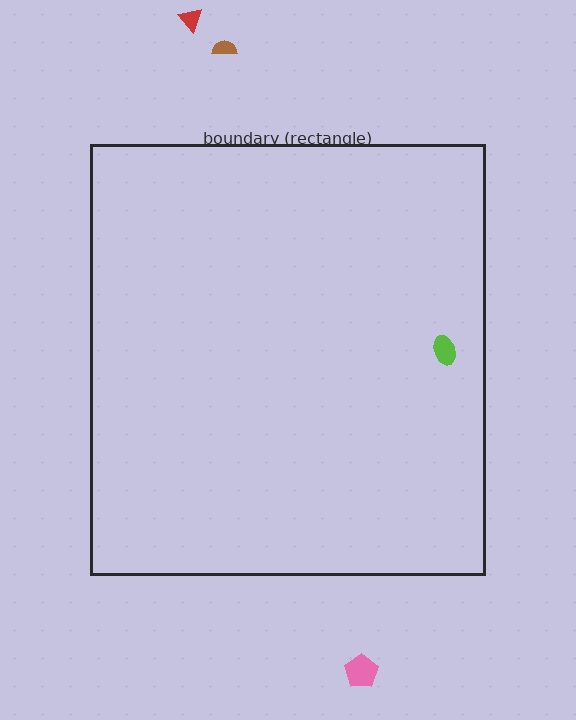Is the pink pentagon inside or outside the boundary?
Outside.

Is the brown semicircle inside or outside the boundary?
Outside.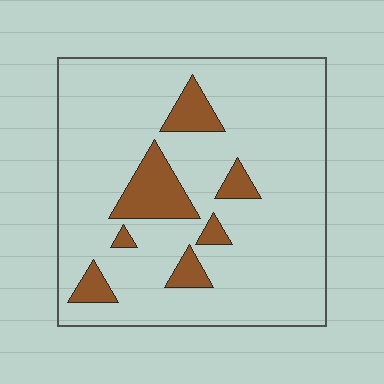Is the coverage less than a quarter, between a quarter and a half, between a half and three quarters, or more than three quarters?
Less than a quarter.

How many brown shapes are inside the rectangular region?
7.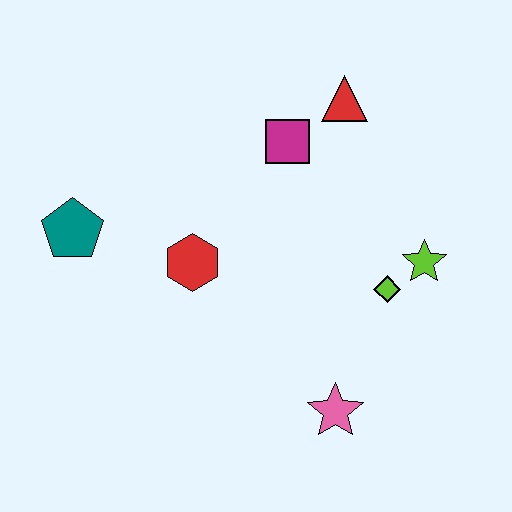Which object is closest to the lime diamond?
The lime star is closest to the lime diamond.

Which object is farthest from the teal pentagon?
The lime star is farthest from the teal pentagon.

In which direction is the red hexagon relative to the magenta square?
The red hexagon is below the magenta square.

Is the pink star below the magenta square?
Yes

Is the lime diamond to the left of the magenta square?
No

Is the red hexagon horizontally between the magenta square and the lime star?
No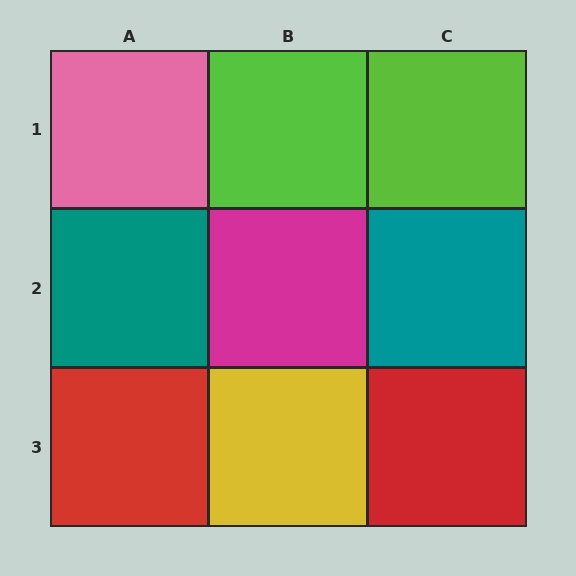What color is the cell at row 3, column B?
Yellow.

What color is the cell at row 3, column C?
Red.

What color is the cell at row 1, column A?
Pink.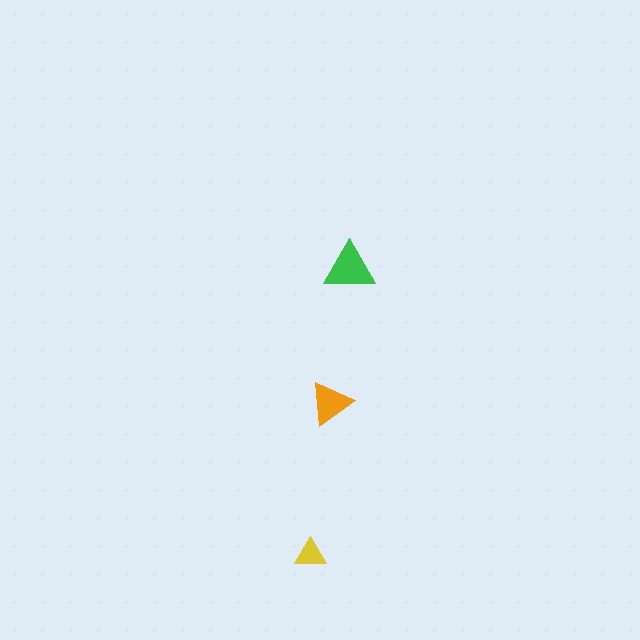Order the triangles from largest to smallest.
the green one, the orange one, the yellow one.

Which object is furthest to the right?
The green triangle is rightmost.